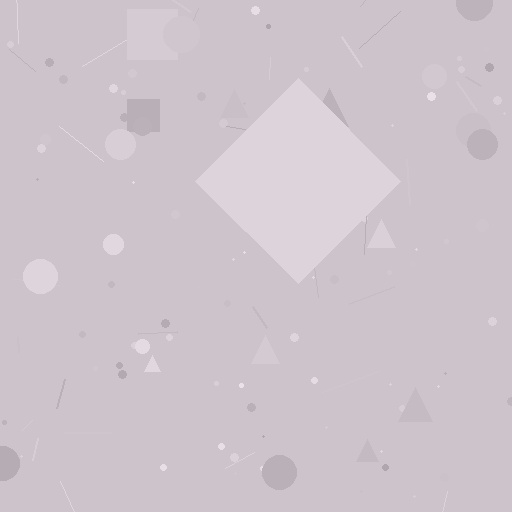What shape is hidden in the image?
A diamond is hidden in the image.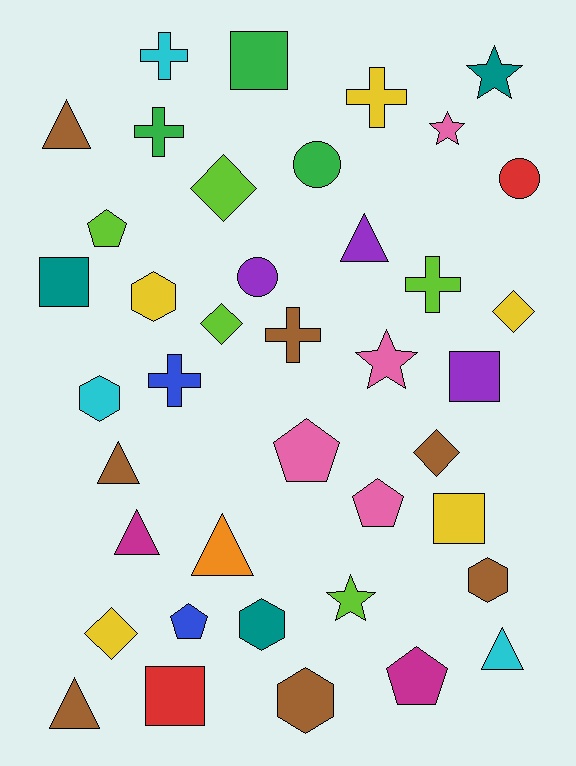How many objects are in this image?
There are 40 objects.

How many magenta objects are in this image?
There are 2 magenta objects.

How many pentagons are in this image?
There are 5 pentagons.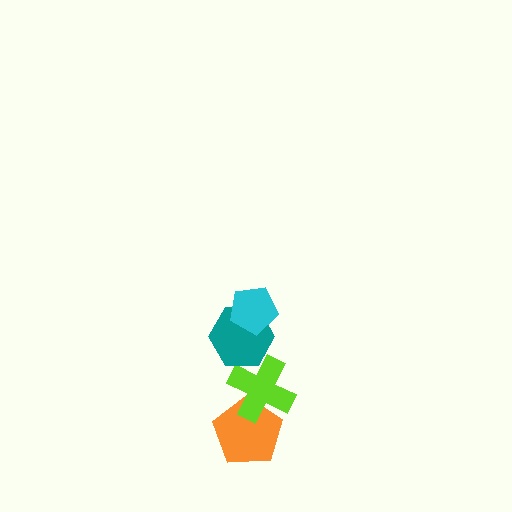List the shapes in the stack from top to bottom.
From top to bottom: the cyan pentagon, the teal hexagon, the lime cross, the orange pentagon.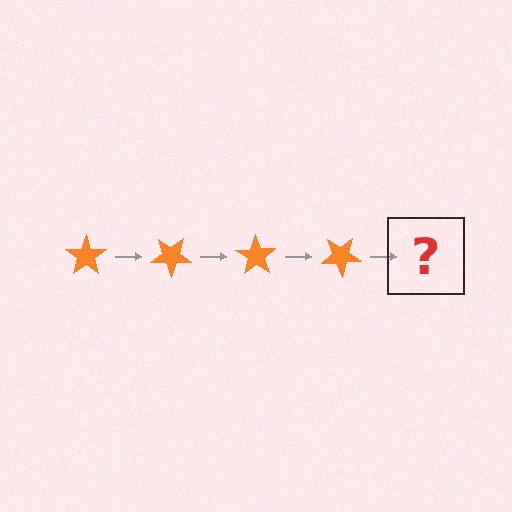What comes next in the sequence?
The next element should be an orange star rotated 140 degrees.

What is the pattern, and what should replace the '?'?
The pattern is that the star rotates 35 degrees each step. The '?' should be an orange star rotated 140 degrees.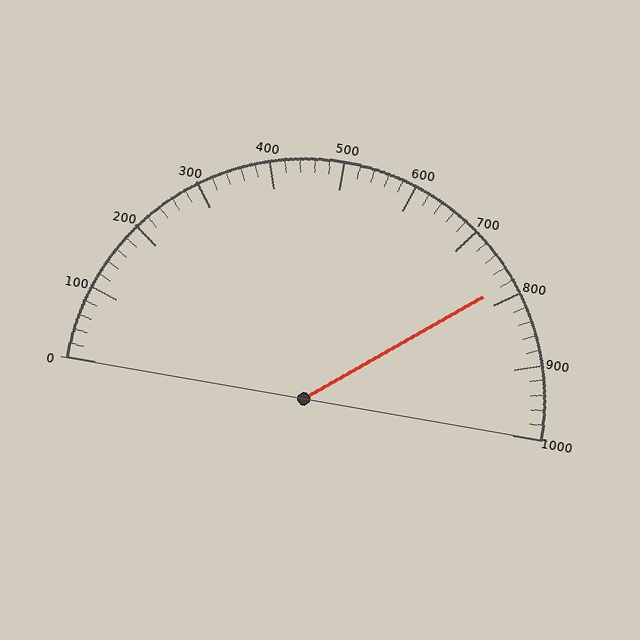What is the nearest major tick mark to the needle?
The nearest major tick mark is 800.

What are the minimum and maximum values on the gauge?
The gauge ranges from 0 to 1000.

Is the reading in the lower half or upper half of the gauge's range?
The reading is in the upper half of the range (0 to 1000).